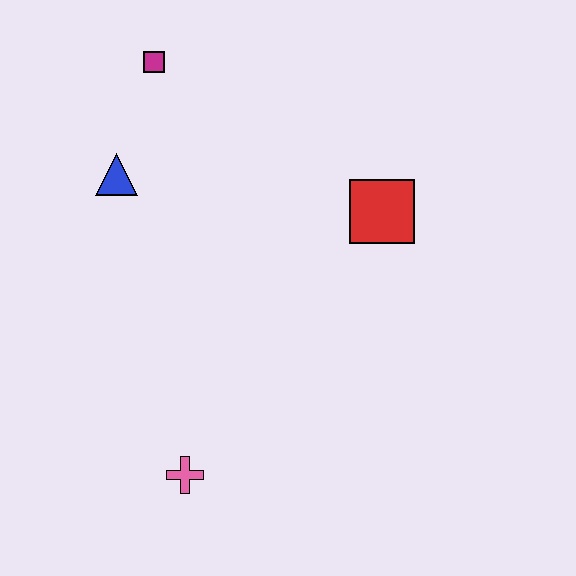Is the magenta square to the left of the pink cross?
Yes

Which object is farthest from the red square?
The pink cross is farthest from the red square.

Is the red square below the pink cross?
No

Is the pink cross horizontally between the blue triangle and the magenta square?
No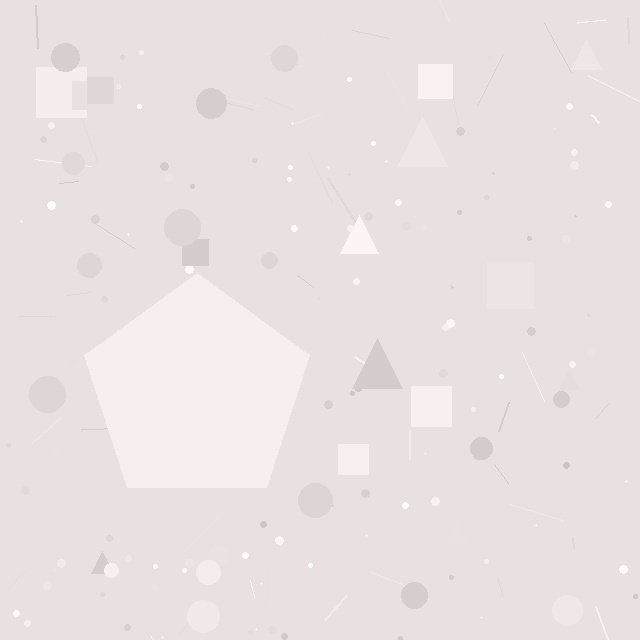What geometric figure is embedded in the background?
A pentagon is embedded in the background.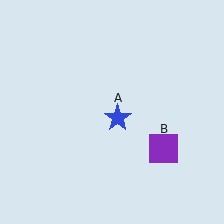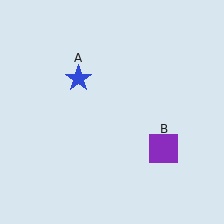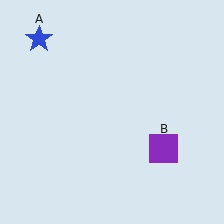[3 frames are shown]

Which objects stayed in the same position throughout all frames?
Purple square (object B) remained stationary.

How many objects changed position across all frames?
1 object changed position: blue star (object A).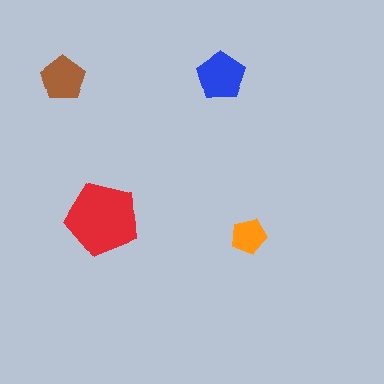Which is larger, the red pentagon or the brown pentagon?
The red one.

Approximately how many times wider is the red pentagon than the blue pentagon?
About 1.5 times wider.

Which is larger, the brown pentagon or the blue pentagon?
The blue one.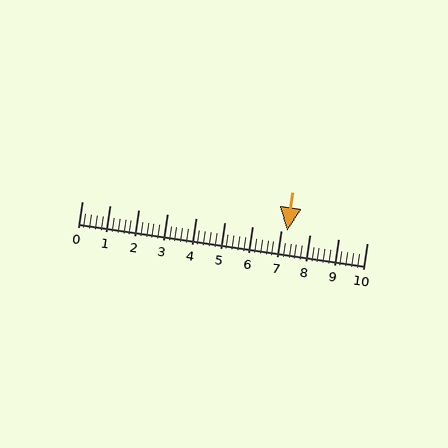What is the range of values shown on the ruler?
The ruler shows values from 0 to 10.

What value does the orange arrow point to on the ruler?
The orange arrow points to approximately 7.2.